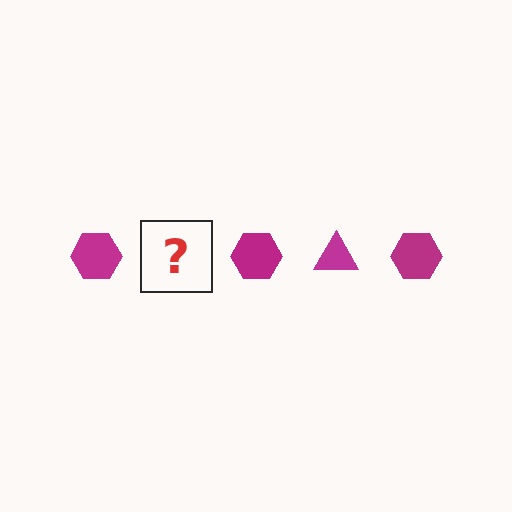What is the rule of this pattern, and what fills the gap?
The rule is that the pattern cycles through hexagon, triangle shapes in magenta. The gap should be filled with a magenta triangle.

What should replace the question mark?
The question mark should be replaced with a magenta triangle.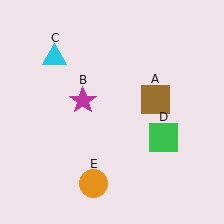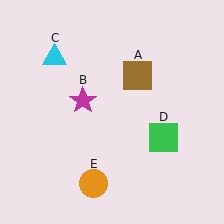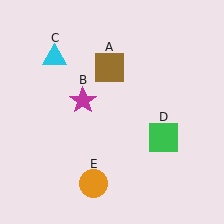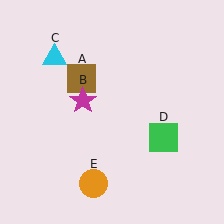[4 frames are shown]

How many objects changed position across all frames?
1 object changed position: brown square (object A).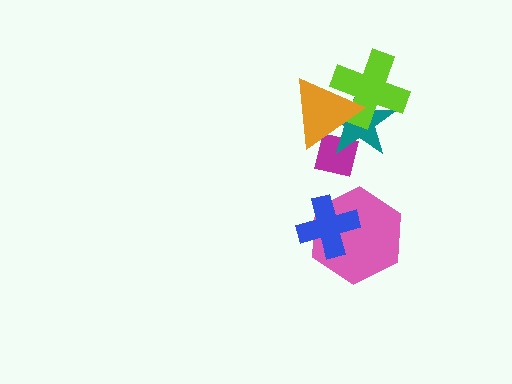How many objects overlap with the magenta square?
2 objects overlap with the magenta square.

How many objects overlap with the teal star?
3 objects overlap with the teal star.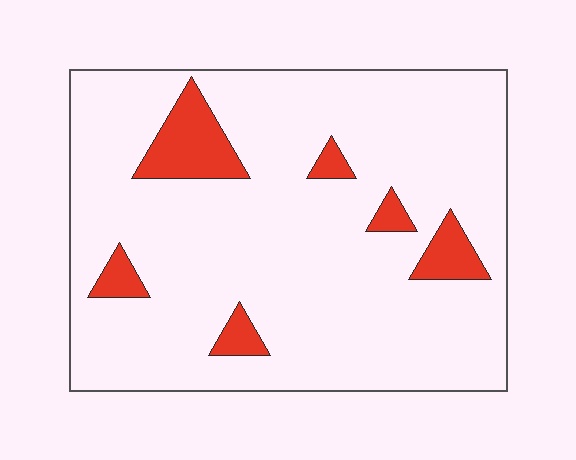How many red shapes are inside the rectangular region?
6.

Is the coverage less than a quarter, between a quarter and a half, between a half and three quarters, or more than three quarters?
Less than a quarter.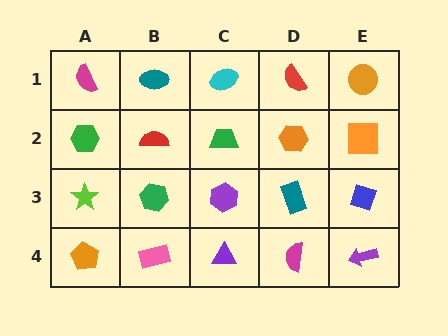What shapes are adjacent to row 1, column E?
An orange square (row 2, column E), a red semicircle (row 1, column D).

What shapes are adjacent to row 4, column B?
A green hexagon (row 3, column B), an orange pentagon (row 4, column A), a purple triangle (row 4, column C).